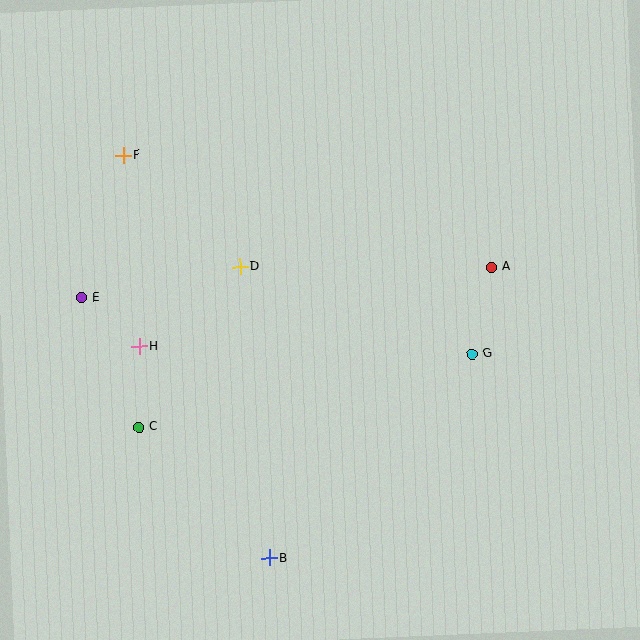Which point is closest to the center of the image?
Point D at (240, 266) is closest to the center.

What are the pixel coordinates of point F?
Point F is at (123, 155).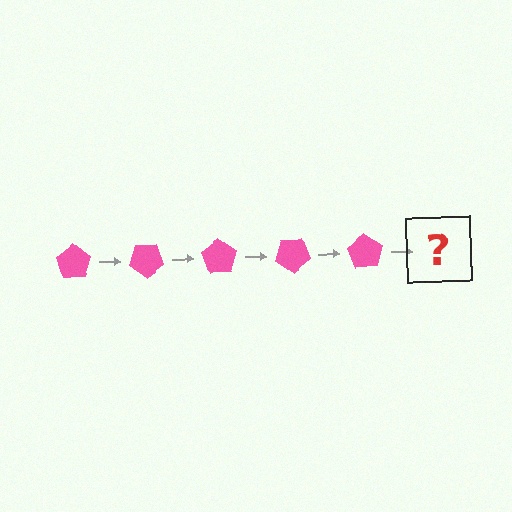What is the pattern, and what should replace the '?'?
The pattern is that the pentagon rotates 35 degrees each step. The '?' should be a pink pentagon rotated 175 degrees.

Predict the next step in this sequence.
The next step is a pink pentagon rotated 175 degrees.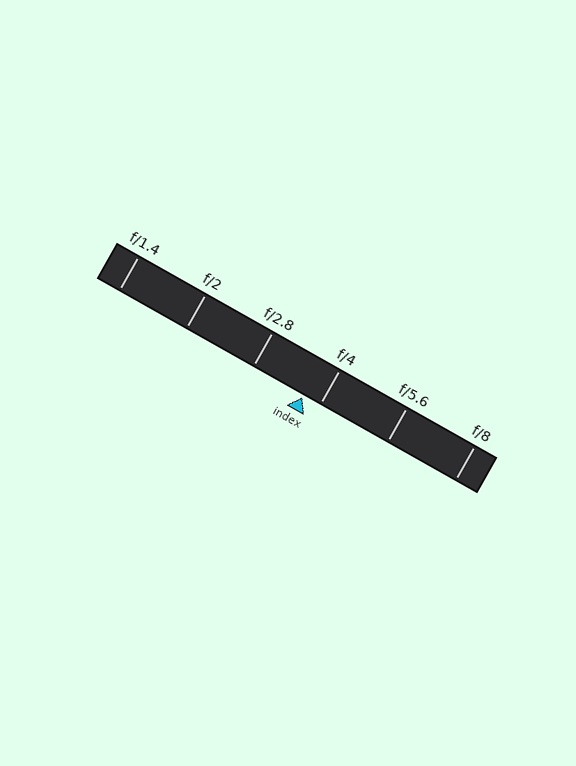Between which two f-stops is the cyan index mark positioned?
The index mark is between f/2.8 and f/4.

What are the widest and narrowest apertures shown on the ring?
The widest aperture shown is f/1.4 and the narrowest is f/8.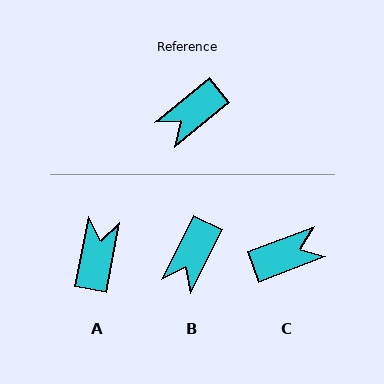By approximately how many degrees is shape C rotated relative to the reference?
Approximately 161 degrees counter-clockwise.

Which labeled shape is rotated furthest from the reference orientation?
C, about 161 degrees away.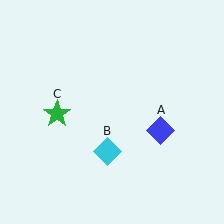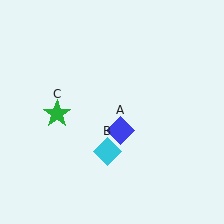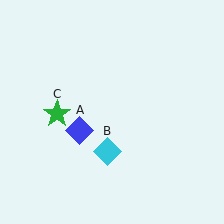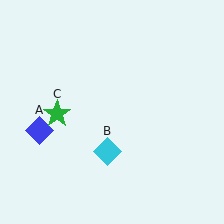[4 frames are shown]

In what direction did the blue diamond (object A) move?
The blue diamond (object A) moved left.